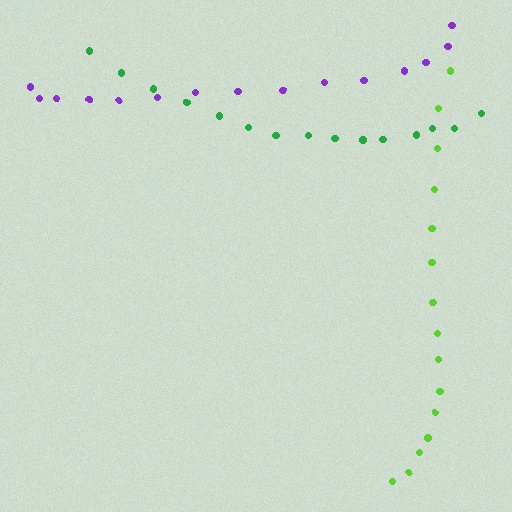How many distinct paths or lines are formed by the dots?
There are 3 distinct paths.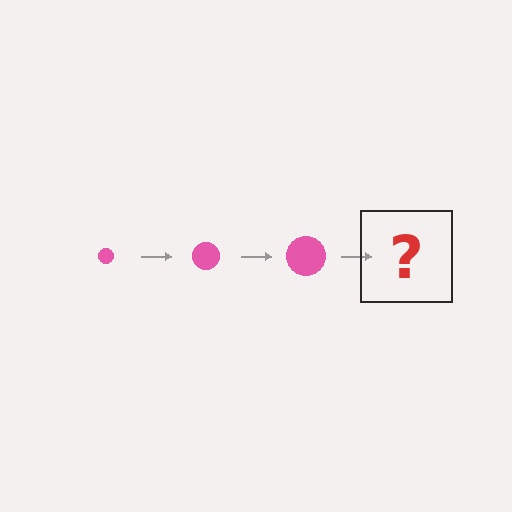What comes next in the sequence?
The next element should be a pink circle, larger than the previous one.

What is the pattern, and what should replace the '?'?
The pattern is that the circle gets progressively larger each step. The '?' should be a pink circle, larger than the previous one.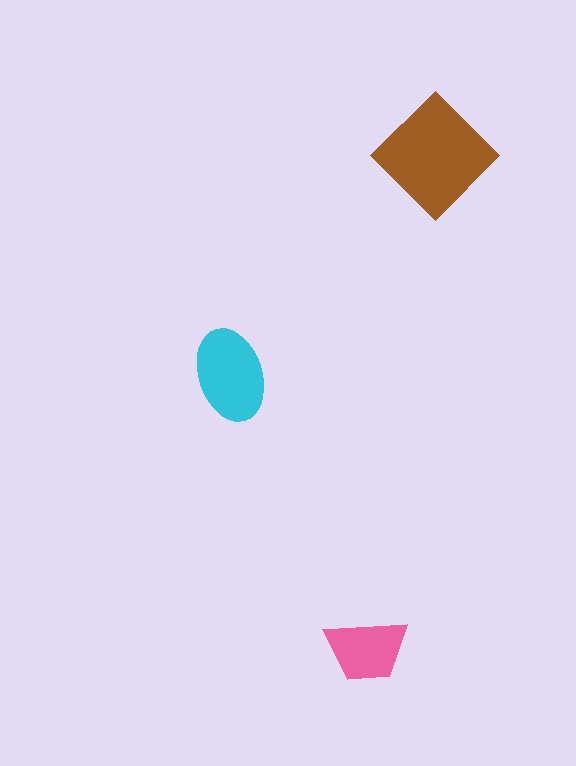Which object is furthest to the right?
The brown diamond is rightmost.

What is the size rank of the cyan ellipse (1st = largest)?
2nd.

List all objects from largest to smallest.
The brown diamond, the cyan ellipse, the pink trapezoid.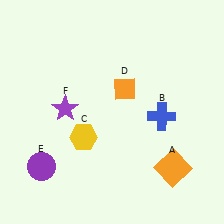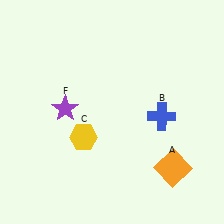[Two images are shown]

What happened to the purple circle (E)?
The purple circle (E) was removed in Image 2. It was in the bottom-left area of Image 1.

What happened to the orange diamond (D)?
The orange diamond (D) was removed in Image 2. It was in the top-right area of Image 1.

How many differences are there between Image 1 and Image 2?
There are 2 differences between the two images.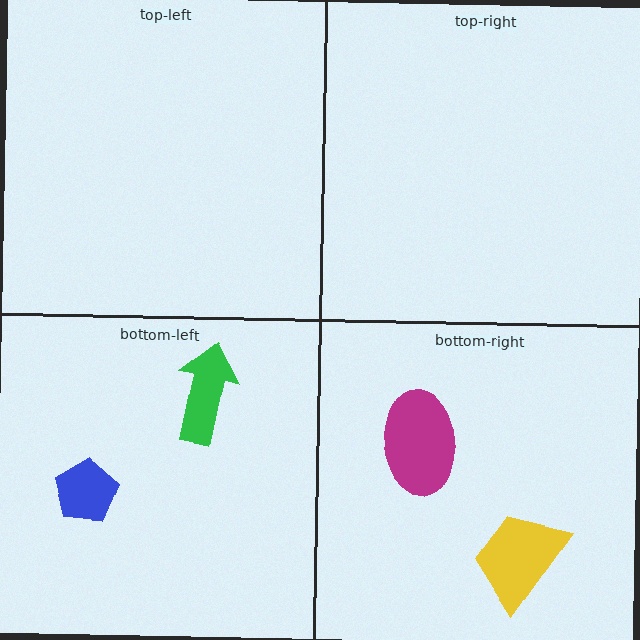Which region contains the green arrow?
The bottom-left region.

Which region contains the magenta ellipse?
The bottom-right region.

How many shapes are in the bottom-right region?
2.